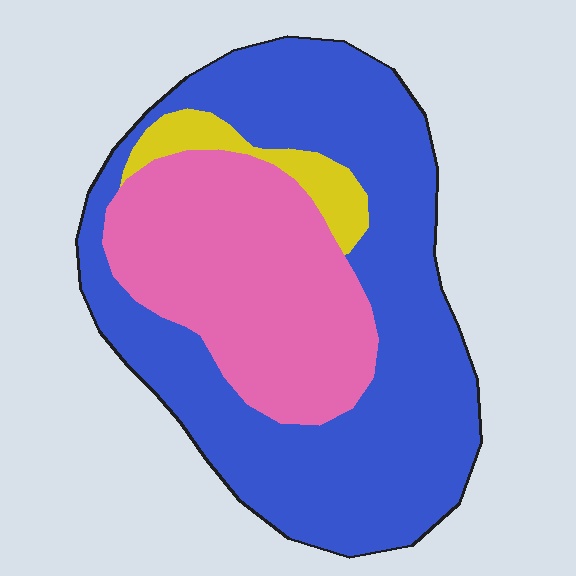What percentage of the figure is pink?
Pink takes up between a sixth and a third of the figure.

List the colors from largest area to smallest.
From largest to smallest: blue, pink, yellow.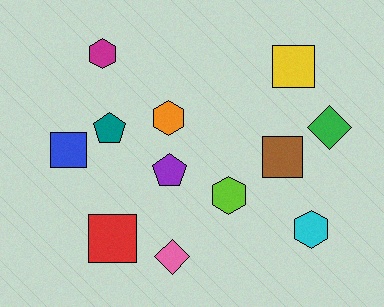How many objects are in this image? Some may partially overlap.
There are 12 objects.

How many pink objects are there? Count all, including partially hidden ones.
There is 1 pink object.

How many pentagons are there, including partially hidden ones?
There are 2 pentagons.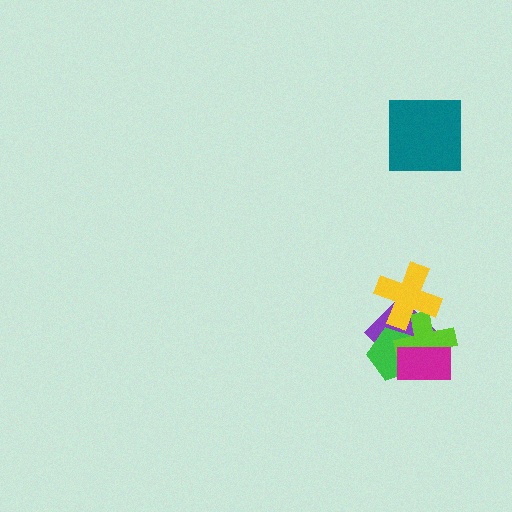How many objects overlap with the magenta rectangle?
3 objects overlap with the magenta rectangle.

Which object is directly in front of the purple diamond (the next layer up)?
The green pentagon is directly in front of the purple diamond.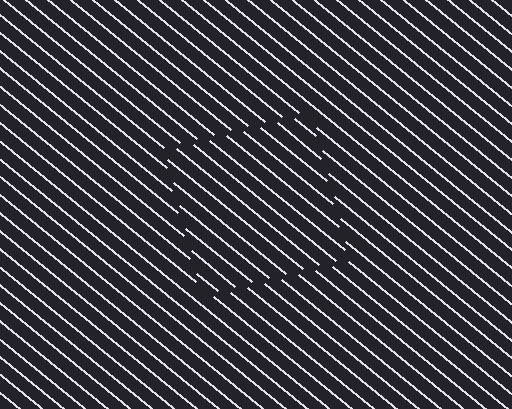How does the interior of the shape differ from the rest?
The interior of the shape contains the same grating, shifted by half a period — the contour is defined by the phase discontinuity where line-ends from the inner and outer gratings abut.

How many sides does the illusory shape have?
4 sides — the line-ends trace a square.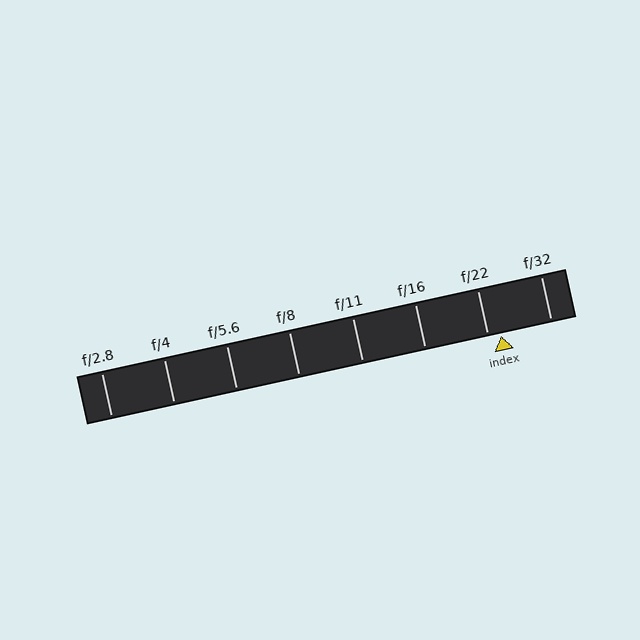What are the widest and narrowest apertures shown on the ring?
The widest aperture shown is f/2.8 and the narrowest is f/32.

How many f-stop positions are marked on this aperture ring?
There are 8 f-stop positions marked.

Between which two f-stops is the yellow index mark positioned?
The index mark is between f/22 and f/32.